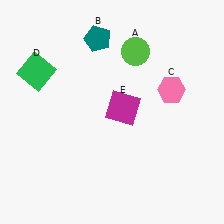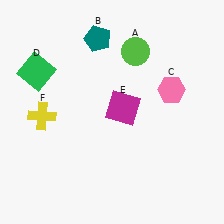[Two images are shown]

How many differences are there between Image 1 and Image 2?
There is 1 difference between the two images.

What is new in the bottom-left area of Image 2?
A yellow cross (F) was added in the bottom-left area of Image 2.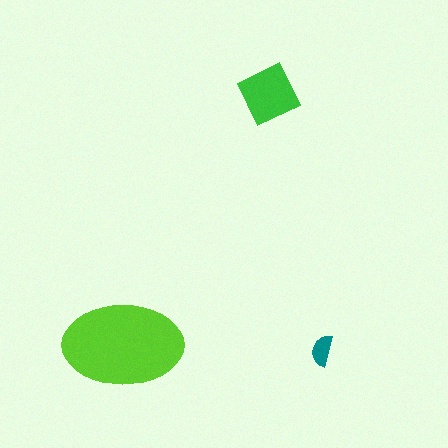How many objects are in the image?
There are 3 objects in the image.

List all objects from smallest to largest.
The teal semicircle, the green square, the lime ellipse.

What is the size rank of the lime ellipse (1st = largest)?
1st.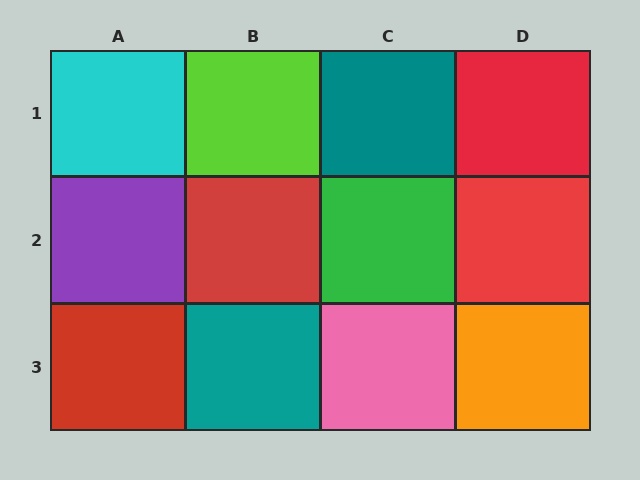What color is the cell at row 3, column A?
Red.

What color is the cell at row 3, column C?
Pink.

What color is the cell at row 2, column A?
Purple.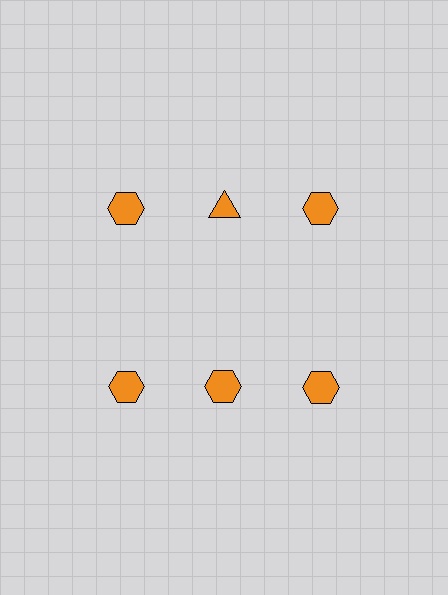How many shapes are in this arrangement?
There are 6 shapes arranged in a grid pattern.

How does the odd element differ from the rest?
It has a different shape: triangle instead of hexagon.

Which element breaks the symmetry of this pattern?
The orange triangle in the top row, second from left column breaks the symmetry. All other shapes are orange hexagons.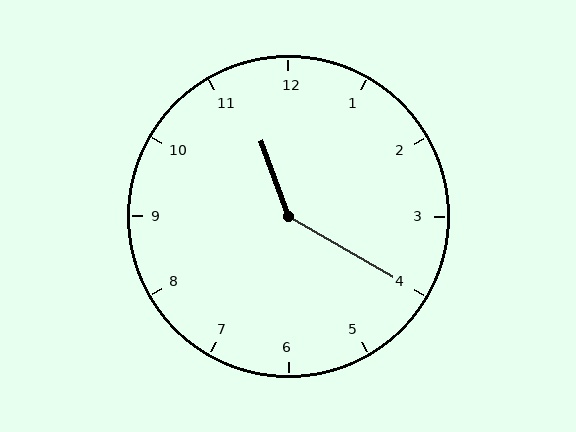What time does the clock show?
11:20.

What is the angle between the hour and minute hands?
Approximately 140 degrees.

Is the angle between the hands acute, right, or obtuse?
It is obtuse.